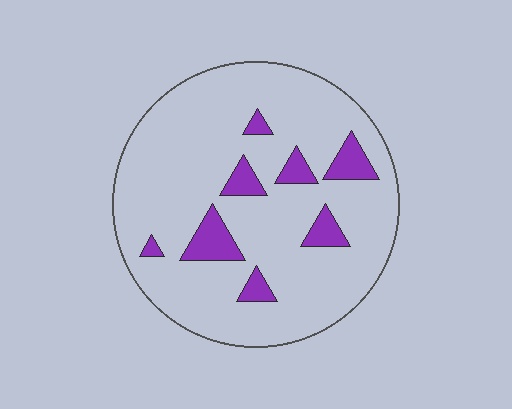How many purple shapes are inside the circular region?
8.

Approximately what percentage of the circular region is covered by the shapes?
Approximately 10%.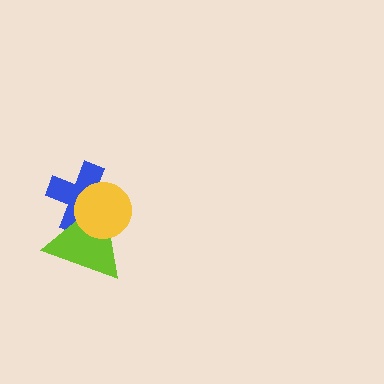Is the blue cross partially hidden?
Yes, it is partially covered by another shape.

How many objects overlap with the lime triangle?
2 objects overlap with the lime triangle.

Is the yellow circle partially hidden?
No, no other shape covers it.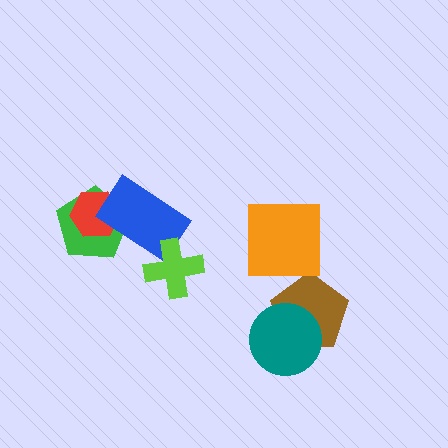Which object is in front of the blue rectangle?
The lime cross is in front of the blue rectangle.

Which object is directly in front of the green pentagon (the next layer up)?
The red hexagon is directly in front of the green pentagon.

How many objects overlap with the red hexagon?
2 objects overlap with the red hexagon.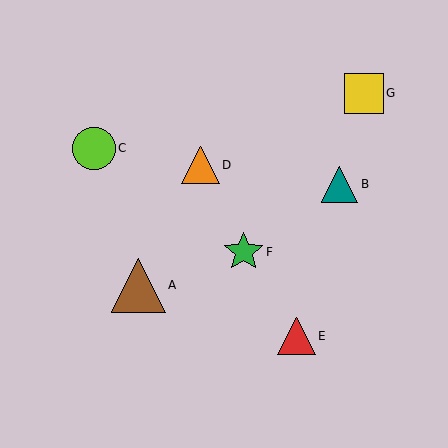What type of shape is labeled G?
Shape G is a yellow square.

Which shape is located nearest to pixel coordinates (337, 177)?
The teal triangle (labeled B) at (340, 184) is nearest to that location.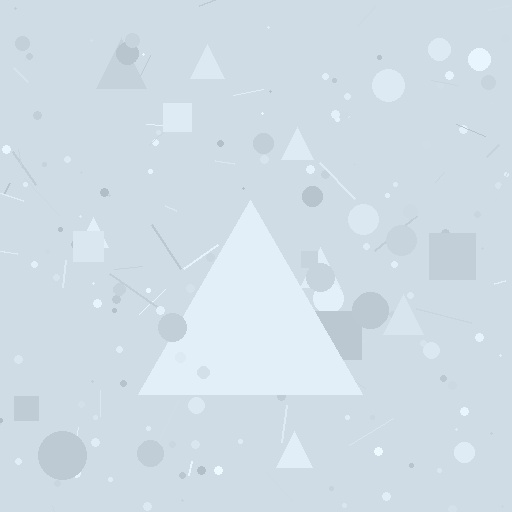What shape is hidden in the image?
A triangle is hidden in the image.